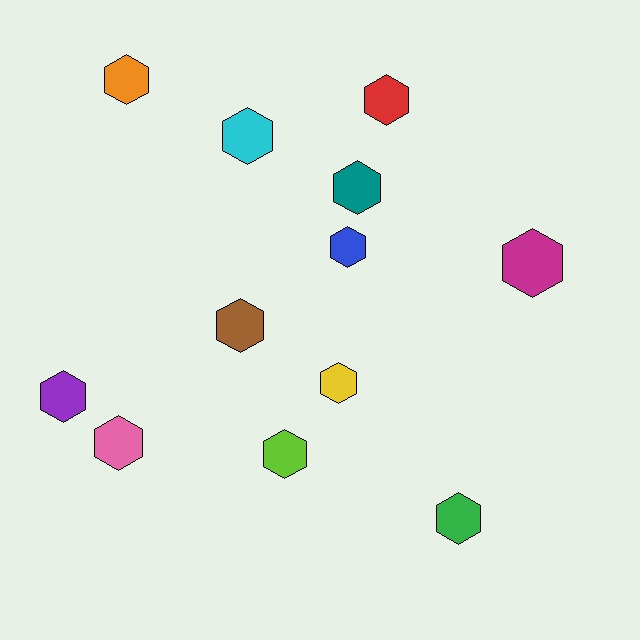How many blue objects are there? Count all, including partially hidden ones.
There is 1 blue object.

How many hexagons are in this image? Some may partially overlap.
There are 12 hexagons.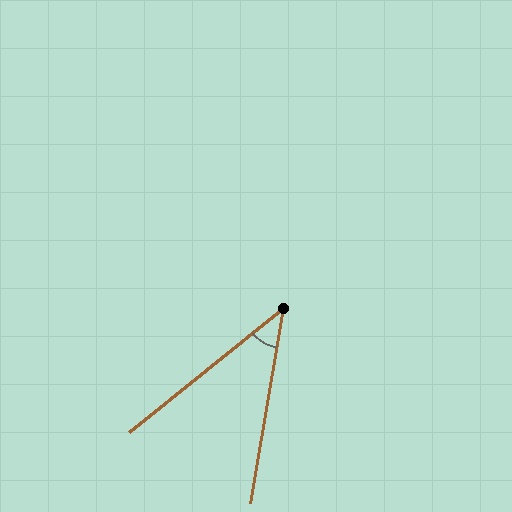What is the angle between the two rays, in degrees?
Approximately 42 degrees.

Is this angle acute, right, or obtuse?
It is acute.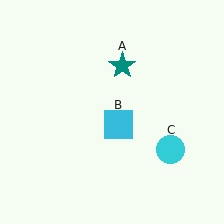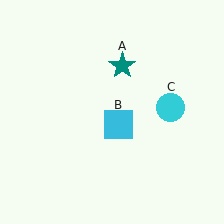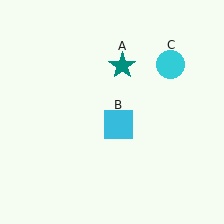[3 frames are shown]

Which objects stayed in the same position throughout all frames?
Teal star (object A) and cyan square (object B) remained stationary.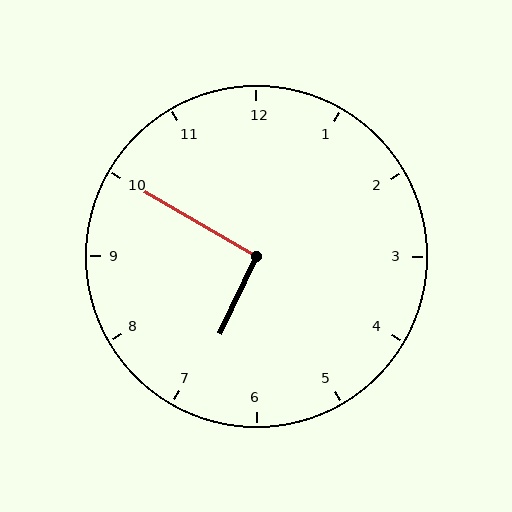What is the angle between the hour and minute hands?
Approximately 95 degrees.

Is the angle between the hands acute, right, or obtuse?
It is right.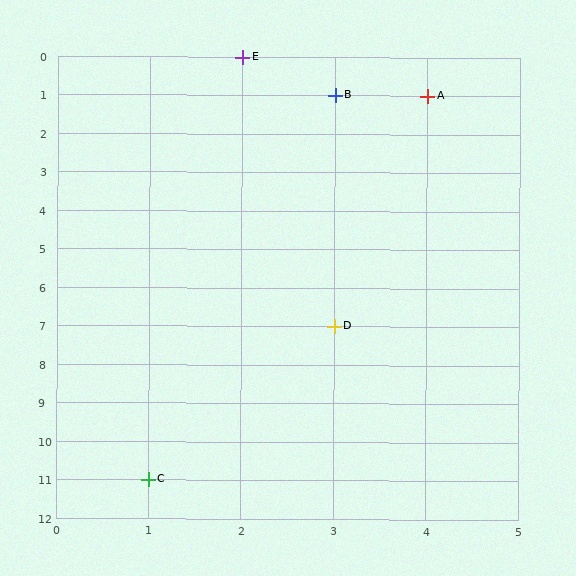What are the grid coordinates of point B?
Point B is at grid coordinates (3, 1).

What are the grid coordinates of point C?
Point C is at grid coordinates (1, 11).